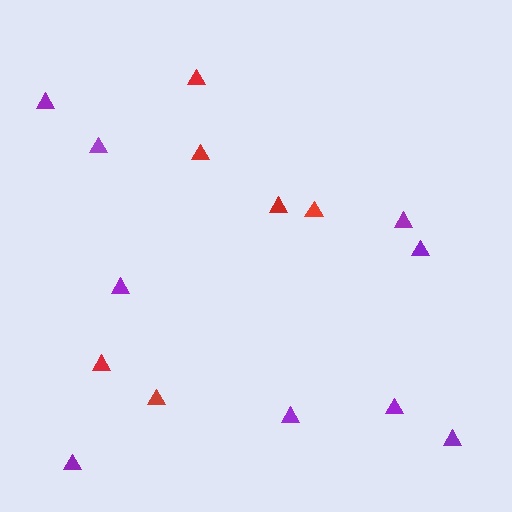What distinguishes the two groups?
There are 2 groups: one group of purple triangles (9) and one group of red triangles (6).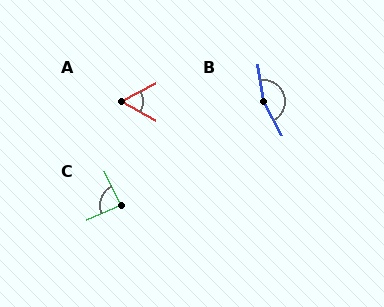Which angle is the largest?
B, at approximately 160 degrees.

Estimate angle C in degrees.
Approximately 87 degrees.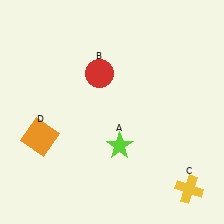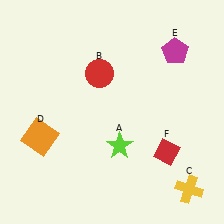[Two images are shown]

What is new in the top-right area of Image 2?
A magenta pentagon (E) was added in the top-right area of Image 2.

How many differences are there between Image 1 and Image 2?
There are 2 differences between the two images.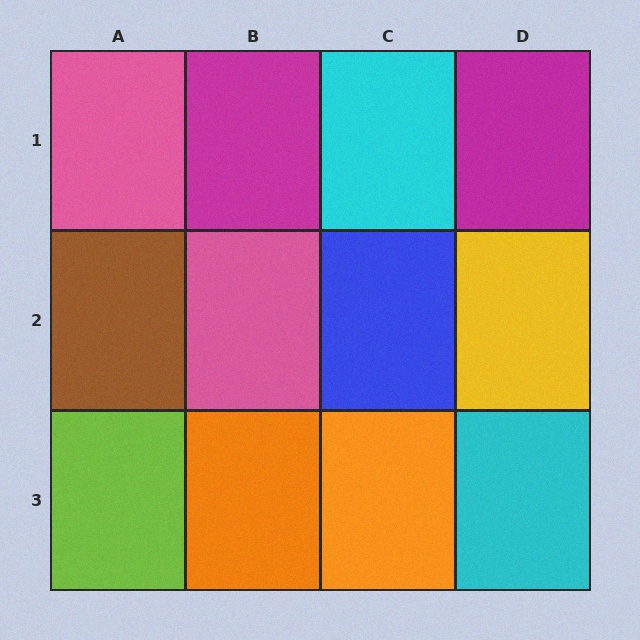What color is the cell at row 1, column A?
Pink.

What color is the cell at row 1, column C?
Cyan.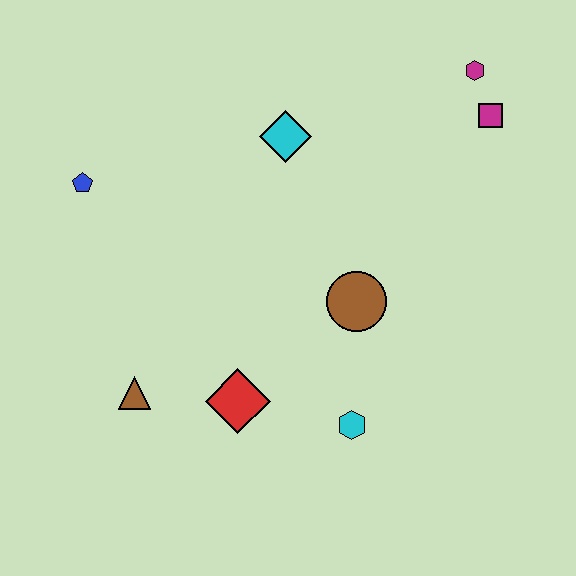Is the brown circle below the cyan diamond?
Yes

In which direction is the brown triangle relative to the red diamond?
The brown triangle is to the left of the red diamond.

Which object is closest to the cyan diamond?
The brown circle is closest to the cyan diamond.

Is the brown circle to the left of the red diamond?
No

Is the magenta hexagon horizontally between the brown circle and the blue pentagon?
No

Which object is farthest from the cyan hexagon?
The magenta hexagon is farthest from the cyan hexagon.